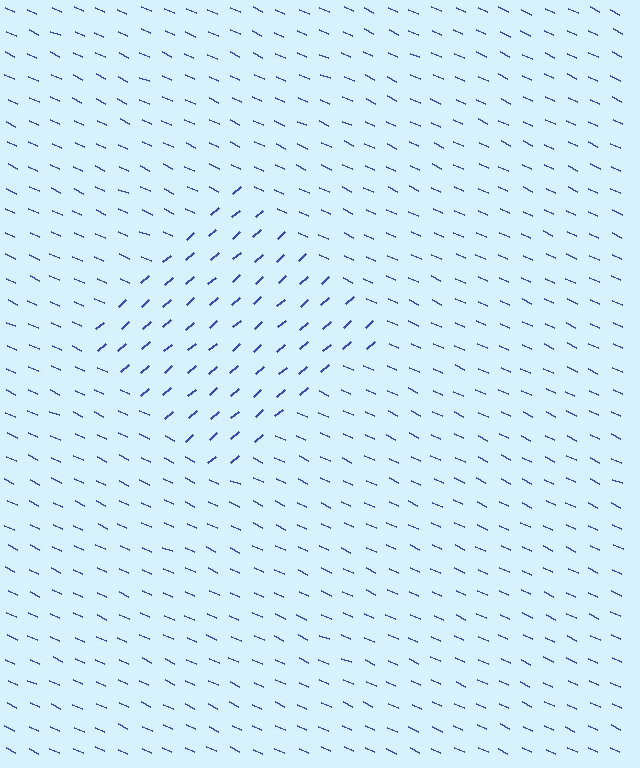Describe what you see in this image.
The image is filled with small blue line segments. A diamond region in the image has lines oriented differently from the surrounding lines, creating a visible texture boundary.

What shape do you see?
I see a diamond.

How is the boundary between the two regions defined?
The boundary is defined purely by a change in line orientation (approximately 66 degrees difference). All lines are the same color and thickness.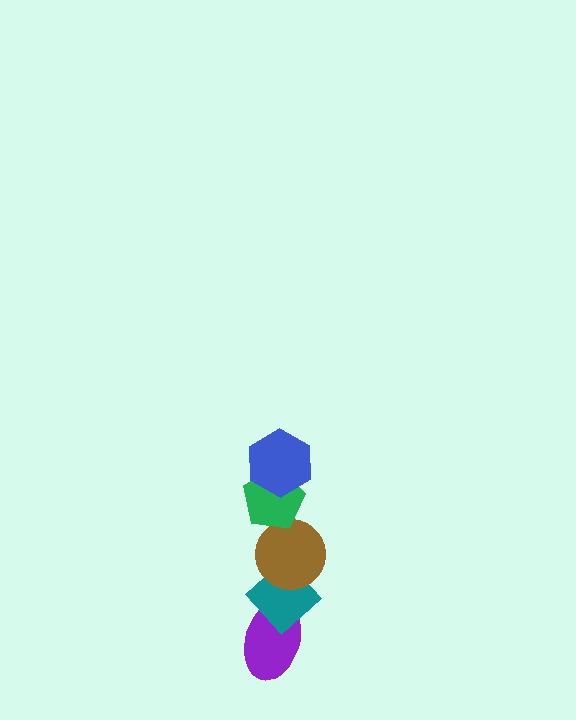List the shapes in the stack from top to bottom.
From top to bottom: the blue hexagon, the green pentagon, the brown circle, the teal diamond, the purple ellipse.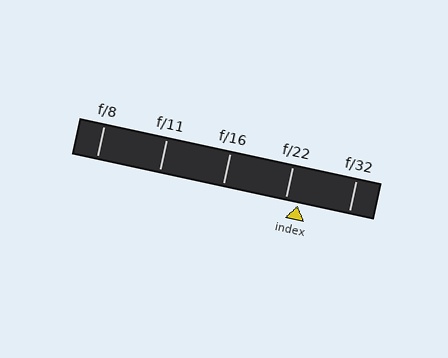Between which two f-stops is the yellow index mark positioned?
The index mark is between f/22 and f/32.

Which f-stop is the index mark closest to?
The index mark is closest to f/22.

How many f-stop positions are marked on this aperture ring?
There are 5 f-stop positions marked.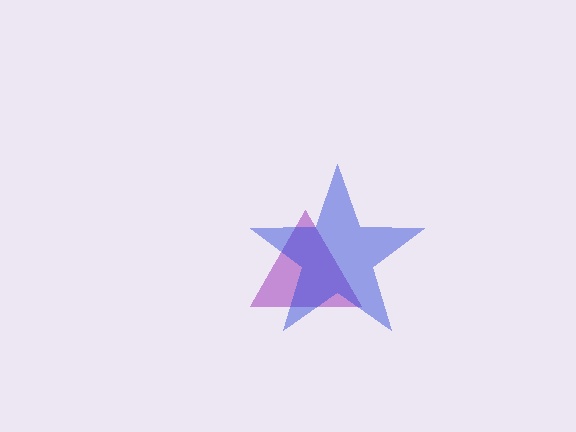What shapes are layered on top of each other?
The layered shapes are: a purple triangle, a blue star.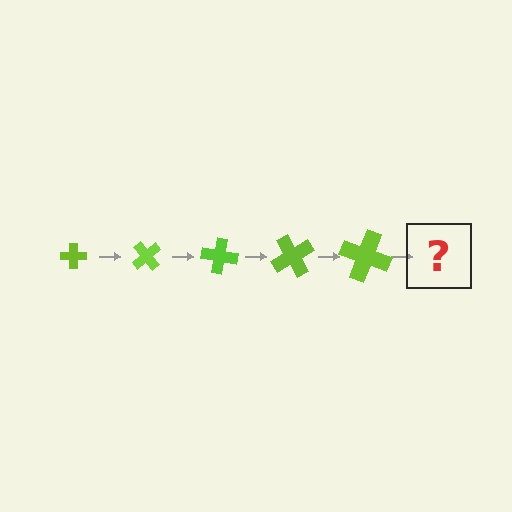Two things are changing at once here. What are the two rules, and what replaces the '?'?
The two rules are that the cross grows larger each step and it rotates 50 degrees each step. The '?' should be a cross, larger than the previous one and rotated 250 degrees from the start.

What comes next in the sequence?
The next element should be a cross, larger than the previous one and rotated 250 degrees from the start.